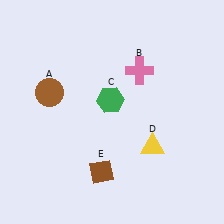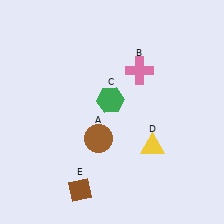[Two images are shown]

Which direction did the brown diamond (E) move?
The brown diamond (E) moved left.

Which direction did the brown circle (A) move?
The brown circle (A) moved right.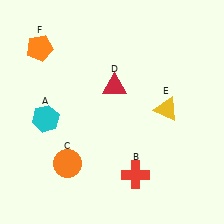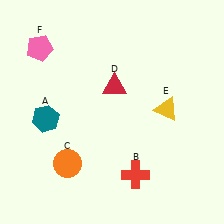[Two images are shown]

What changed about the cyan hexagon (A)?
In Image 1, A is cyan. In Image 2, it changed to teal.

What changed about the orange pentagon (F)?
In Image 1, F is orange. In Image 2, it changed to pink.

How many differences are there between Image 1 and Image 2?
There are 2 differences between the two images.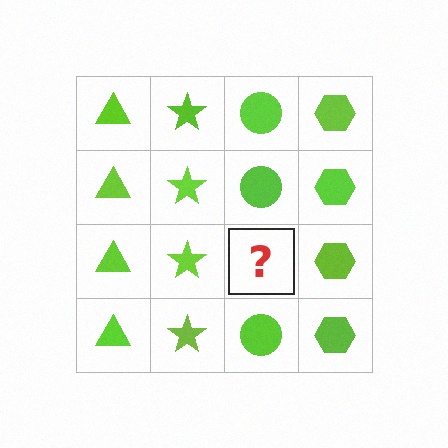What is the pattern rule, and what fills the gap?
The rule is that each column has a consistent shape. The gap should be filled with a lime circle.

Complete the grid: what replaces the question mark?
The question mark should be replaced with a lime circle.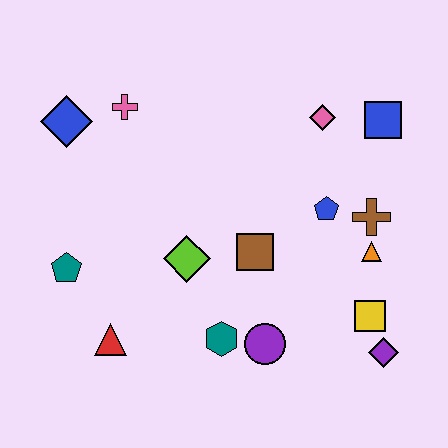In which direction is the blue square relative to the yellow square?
The blue square is above the yellow square.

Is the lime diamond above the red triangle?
Yes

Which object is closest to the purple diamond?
The yellow square is closest to the purple diamond.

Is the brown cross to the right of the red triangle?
Yes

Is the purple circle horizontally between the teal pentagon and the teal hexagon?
No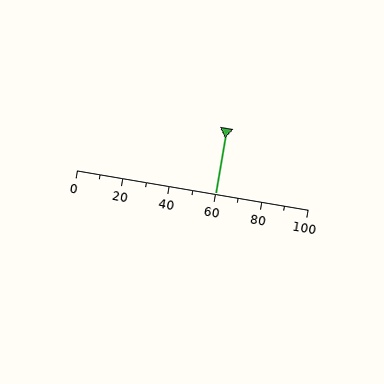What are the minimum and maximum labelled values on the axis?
The axis runs from 0 to 100.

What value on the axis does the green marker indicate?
The marker indicates approximately 60.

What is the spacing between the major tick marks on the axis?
The major ticks are spaced 20 apart.